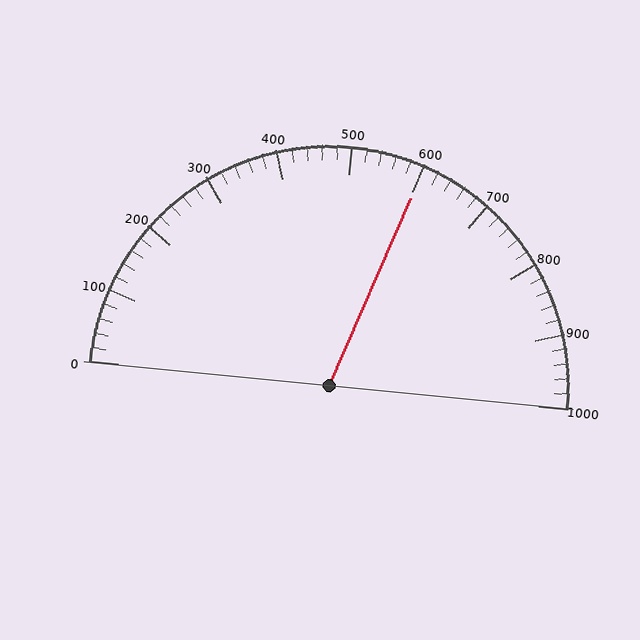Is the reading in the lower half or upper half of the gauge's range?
The reading is in the upper half of the range (0 to 1000).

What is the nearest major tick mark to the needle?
The nearest major tick mark is 600.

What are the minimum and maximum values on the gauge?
The gauge ranges from 0 to 1000.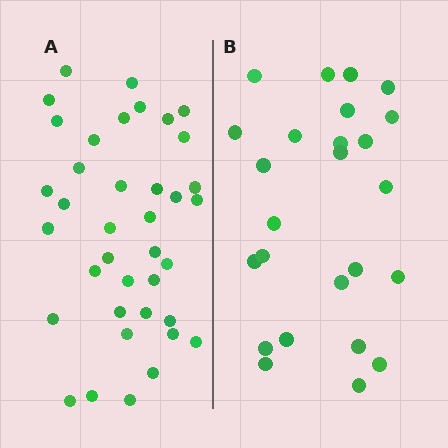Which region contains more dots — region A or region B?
Region A (the left region) has more dots.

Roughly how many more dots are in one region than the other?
Region A has approximately 15 more dots than region B.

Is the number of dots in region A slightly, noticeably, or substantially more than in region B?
Region A has substantially more. The ratio is roughly 1.5 to 1.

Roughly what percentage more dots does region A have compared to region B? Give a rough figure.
About 50% more.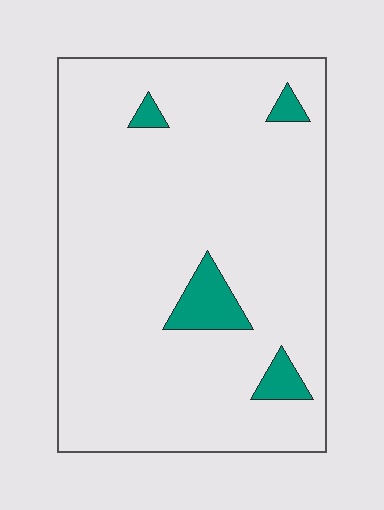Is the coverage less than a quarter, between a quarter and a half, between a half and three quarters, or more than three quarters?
Less than a quarter.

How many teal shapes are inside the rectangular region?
4.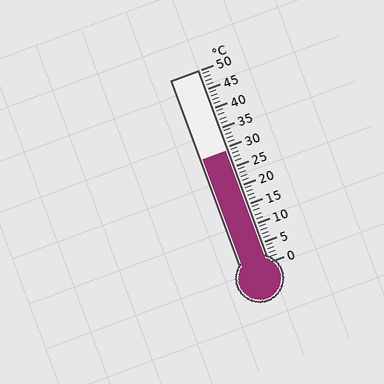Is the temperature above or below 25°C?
The temperature is above 25°C.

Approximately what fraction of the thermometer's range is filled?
The thermometer is filled to approximately 60% of its range.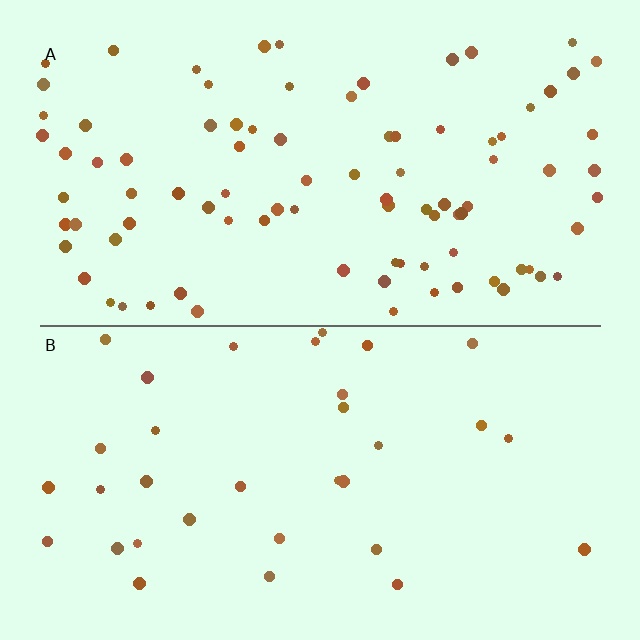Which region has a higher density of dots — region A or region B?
A (the top).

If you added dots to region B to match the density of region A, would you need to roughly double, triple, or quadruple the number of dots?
Approximately triple.